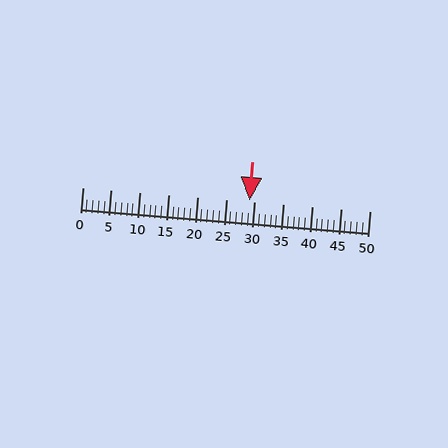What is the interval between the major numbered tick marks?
The major tick marks are spaced 5 units apart.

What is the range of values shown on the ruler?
The ruler shows values from 0 to 50.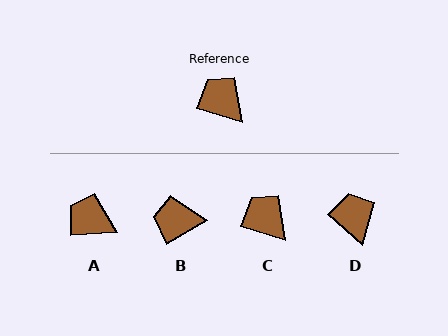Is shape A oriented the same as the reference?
No, it is off by about 21 degrees.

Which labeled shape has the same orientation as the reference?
C.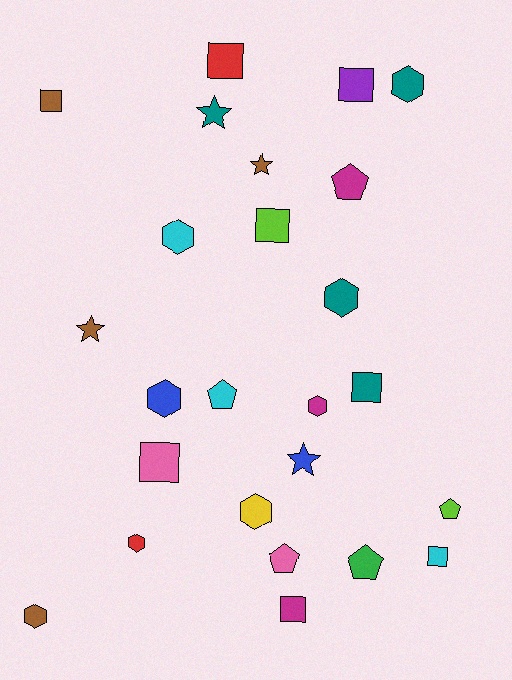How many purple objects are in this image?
There is 1 purple object.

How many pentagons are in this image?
There are 5 pentagons.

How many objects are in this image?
There are 25 objects.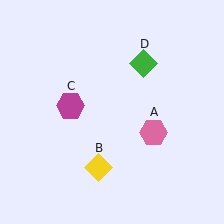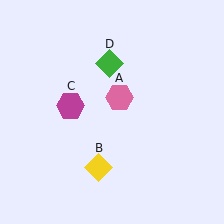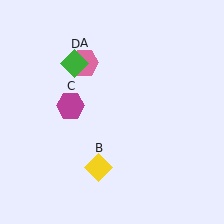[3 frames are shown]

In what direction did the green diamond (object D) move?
The green diamond (object D) moved left.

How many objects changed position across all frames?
2 objects changed position: pink hexagon (object A), green diamond (object D).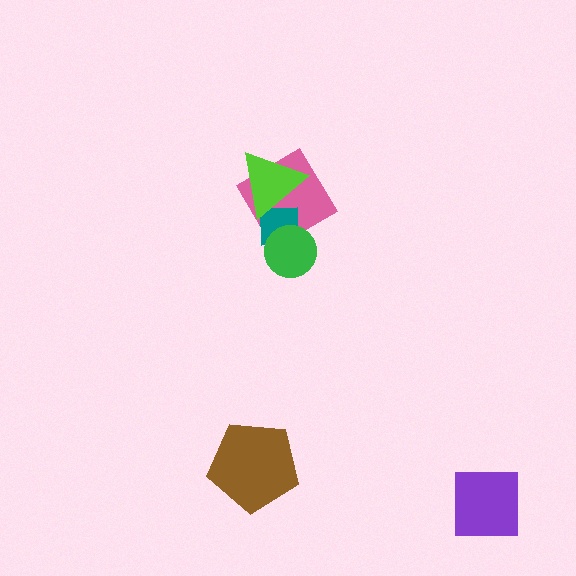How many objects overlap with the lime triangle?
2 objects overlap with the lime triangle.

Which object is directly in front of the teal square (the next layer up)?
The lime triangle is directly in front of the teal square.